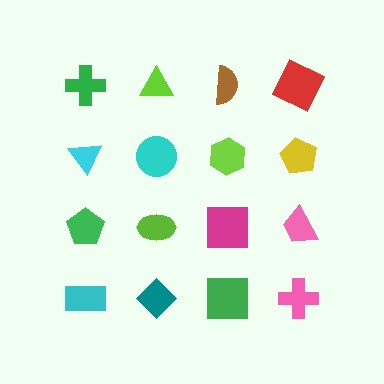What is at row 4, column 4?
A pink cross.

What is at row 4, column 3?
A green square.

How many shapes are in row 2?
4 shapes.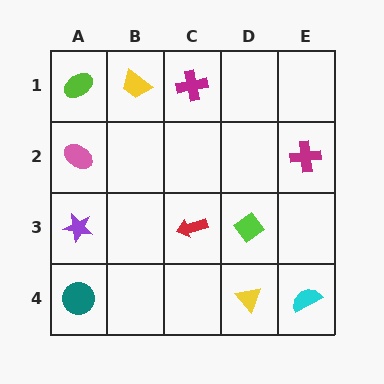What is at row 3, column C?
A red arrow.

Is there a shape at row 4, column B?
No, that cell is empty.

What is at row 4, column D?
A yellow triangle.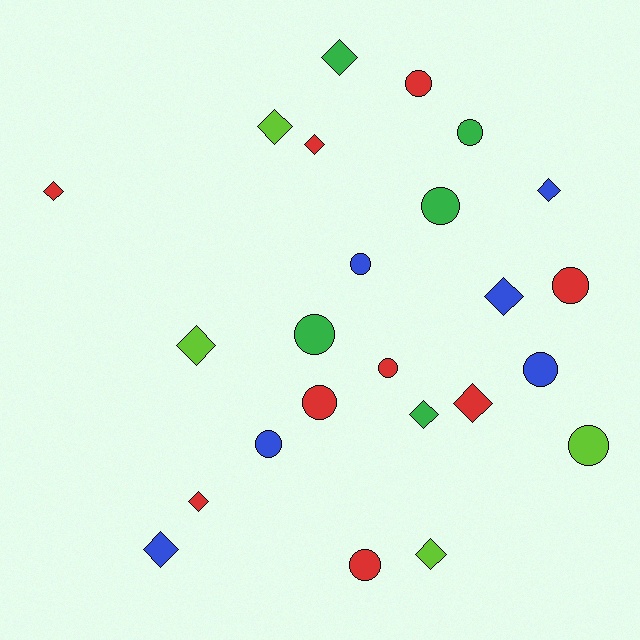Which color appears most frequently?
Red, with 9 objects.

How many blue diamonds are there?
There are 3 blue diamonds.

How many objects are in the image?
There are 24 objects.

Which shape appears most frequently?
Diamond, with 12 objects.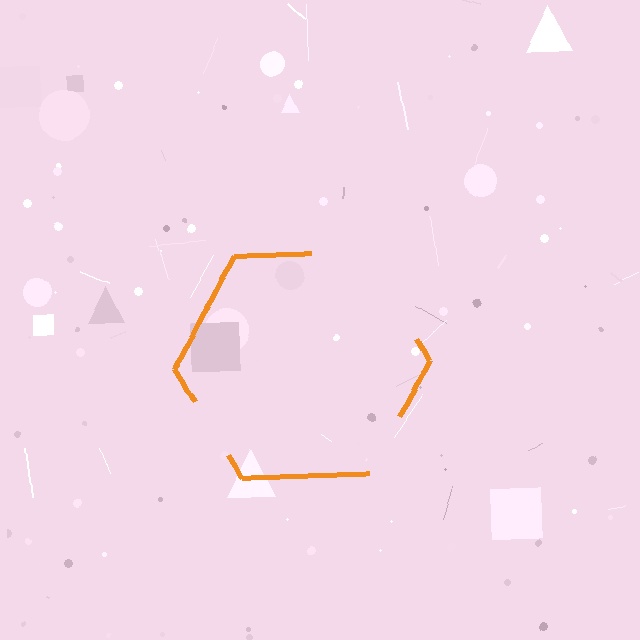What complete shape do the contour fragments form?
The contour fragments form a hexagon.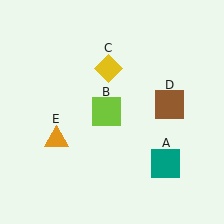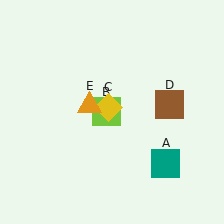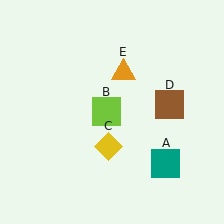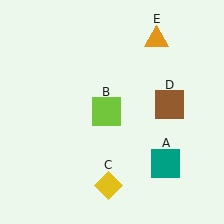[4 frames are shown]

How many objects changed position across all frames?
2 objects changed position: yellow diamond (object C), orange triangle (object E).